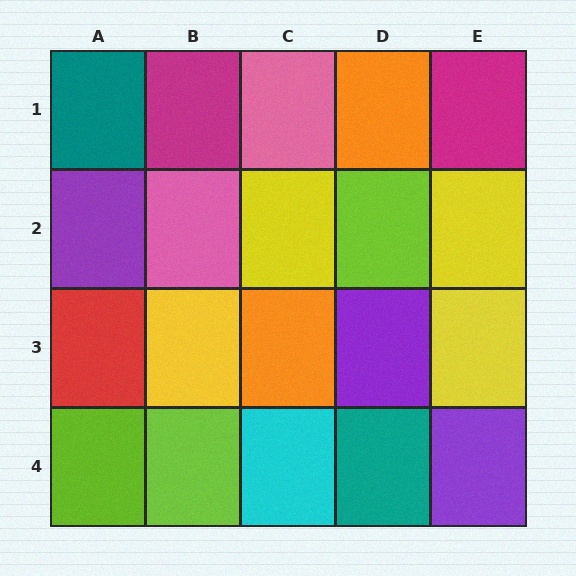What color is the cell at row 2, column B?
Pink.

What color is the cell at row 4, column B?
Lime.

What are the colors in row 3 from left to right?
Red, yellow, orange, purple, yellow.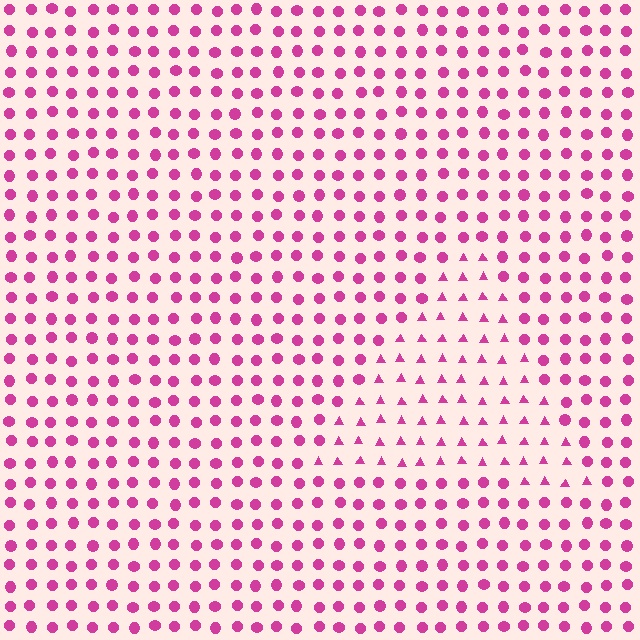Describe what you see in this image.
The image is filled with small magenta elements arranged in a uniform grid. A triangle-shaped region contains triangles, while the surrounding area contains circles. The boundary is defined purely by the change in element shape.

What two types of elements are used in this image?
The image uses triangles inside the triangle region and circles outside it.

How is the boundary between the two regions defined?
The boundary is defined by a change in element shape: triangles inside vs. circles outside. All elements share the same color and spacing.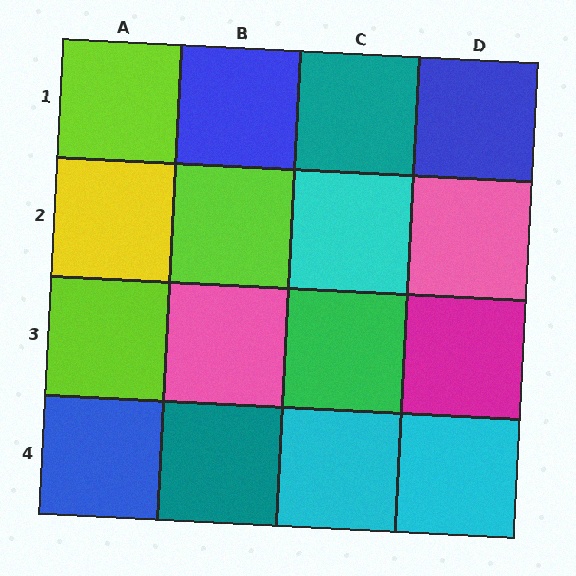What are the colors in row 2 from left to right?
Yellow, lime, cyan, pink.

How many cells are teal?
2 cells are teal.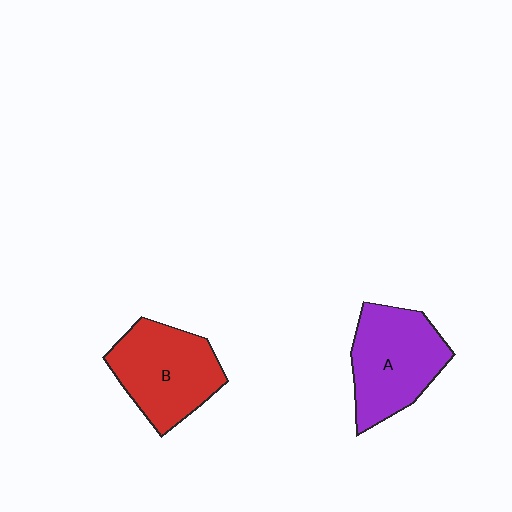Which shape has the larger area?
Shape A (purple).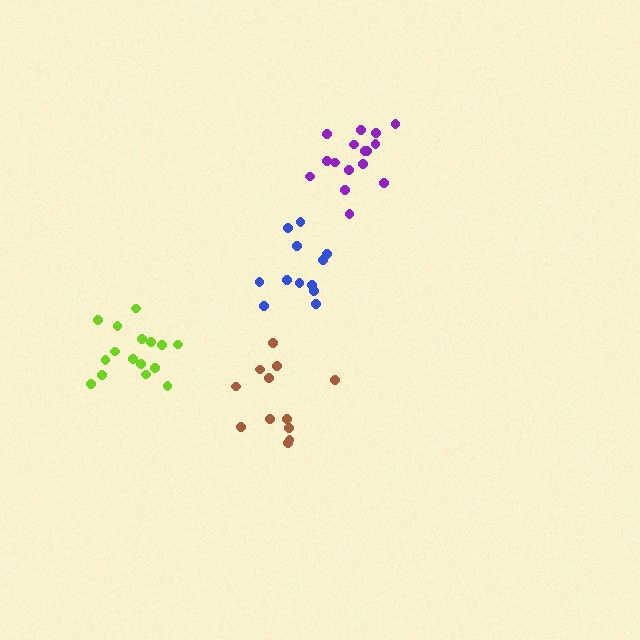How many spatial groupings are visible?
There are 4 spatial groupings.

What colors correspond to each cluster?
The clusters are colored: blue, brown, lime, purple.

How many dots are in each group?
Group 1: 12 dots, Group 2: 12 dots, Group 3: 16 dots, Group 4: 17 dots (57 total).